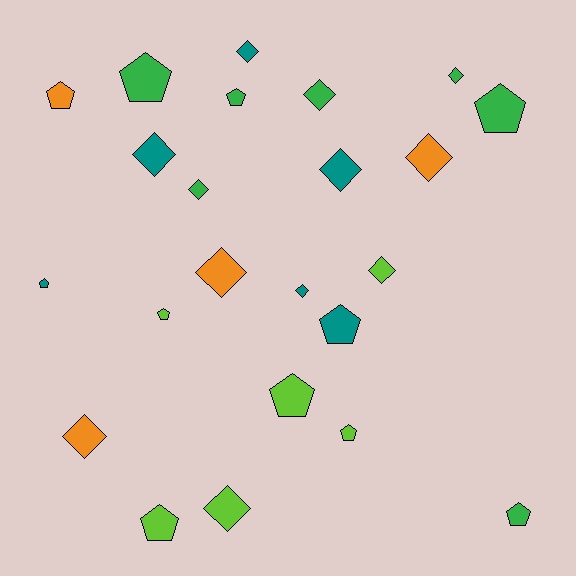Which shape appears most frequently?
Diamond, with 12 objects.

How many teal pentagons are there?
There are 2 teal pentagons.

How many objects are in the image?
There are 23 objects.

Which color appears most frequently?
Green, with 7 objects.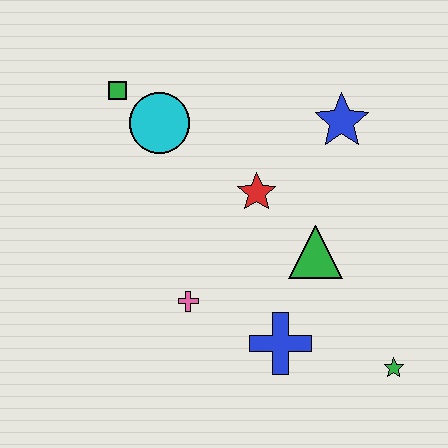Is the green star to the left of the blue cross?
No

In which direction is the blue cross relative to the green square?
The blue cross is below the green square.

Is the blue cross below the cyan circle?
Yes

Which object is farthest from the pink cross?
The blue star is farthest from the pink cross.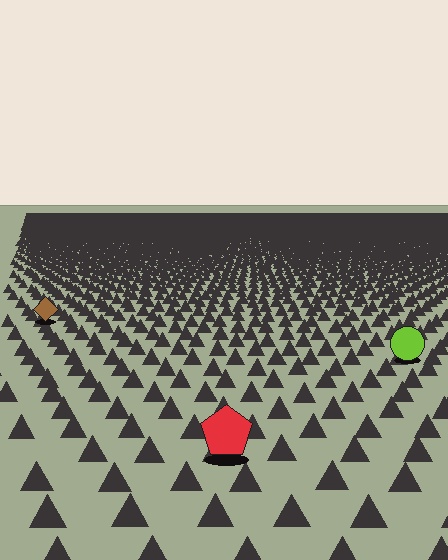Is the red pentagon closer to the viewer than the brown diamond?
Yes. The red pentagon is closer — you can tell from the texture gradient: the ground texture is coarser near it.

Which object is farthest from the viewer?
The brown diamond is farthest from the viewer. It appears smaller and the ground texture around it is denser.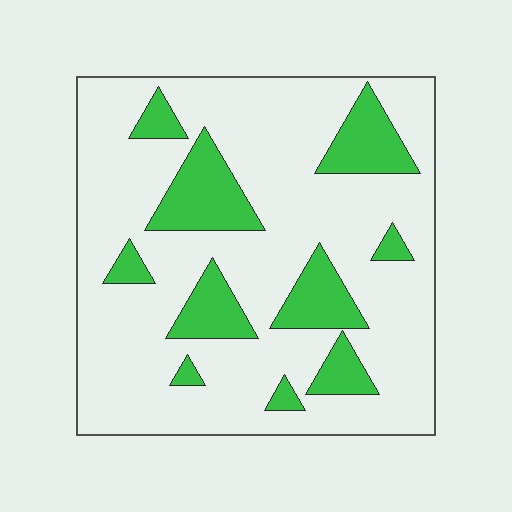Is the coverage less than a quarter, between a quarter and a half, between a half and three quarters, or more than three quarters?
Less than a quarter.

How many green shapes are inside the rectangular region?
10.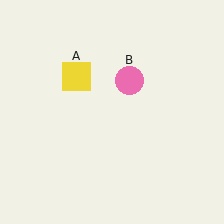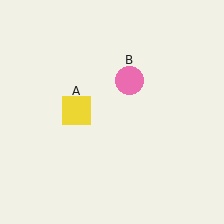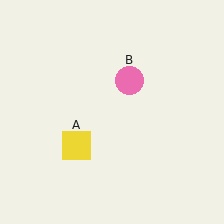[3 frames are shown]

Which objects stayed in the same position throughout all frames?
Pink circle (object B) remained stationary.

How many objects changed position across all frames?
1 object changed position: yellow square (object A).